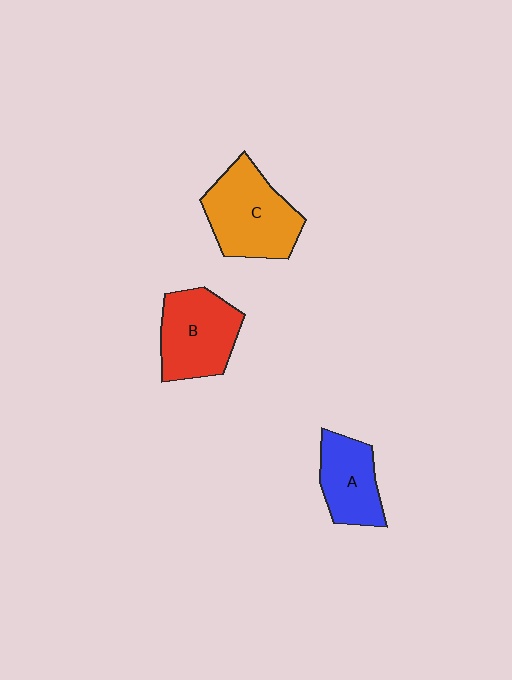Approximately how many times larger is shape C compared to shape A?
Approximately 1.4 times.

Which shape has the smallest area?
Shape A (blue).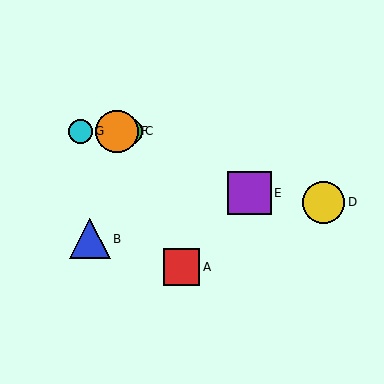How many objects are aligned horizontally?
3 objects (C, F, G) are aligned horizontally.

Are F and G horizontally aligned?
Yes, both are at y≈131.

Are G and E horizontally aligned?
No, G is at y≈131 and E is at y≈193.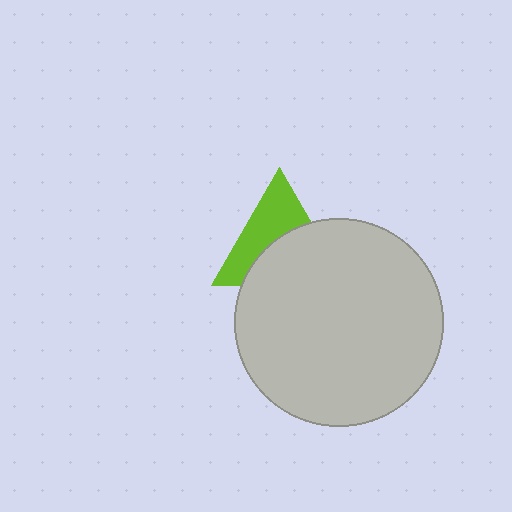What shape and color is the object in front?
The object in front is a light gray circle.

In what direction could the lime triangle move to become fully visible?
The lime triangle could move up. That would shift it out from behind the light gray circle entirely.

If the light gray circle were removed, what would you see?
You would see the complete lime triangle.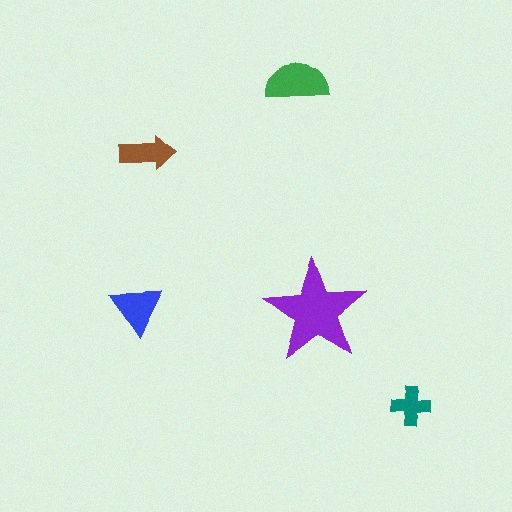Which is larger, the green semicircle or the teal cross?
The green semicircle.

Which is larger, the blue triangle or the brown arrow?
The blue triangle.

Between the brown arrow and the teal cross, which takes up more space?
The brown arrow.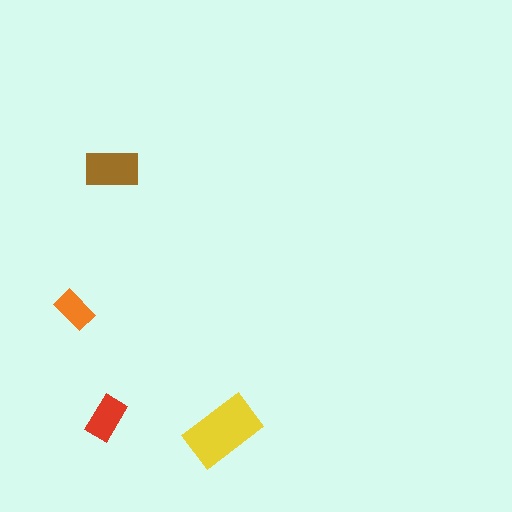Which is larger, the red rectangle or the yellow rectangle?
The yellow one.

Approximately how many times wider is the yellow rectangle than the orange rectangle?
About 2 times wider.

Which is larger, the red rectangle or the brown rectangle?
The brown one.